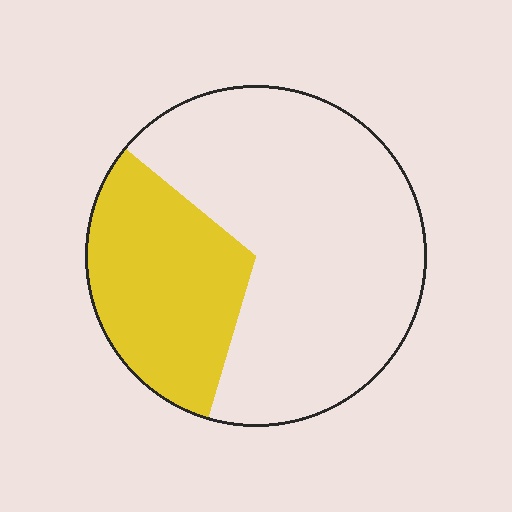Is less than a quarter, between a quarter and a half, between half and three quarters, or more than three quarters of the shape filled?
Between a quarter and a half.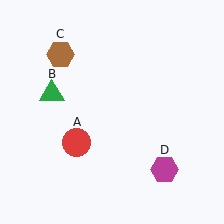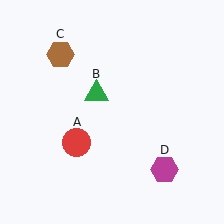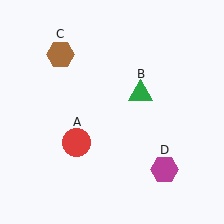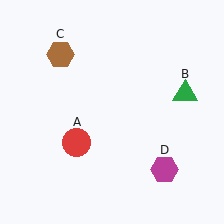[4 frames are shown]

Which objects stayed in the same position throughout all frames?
Red circle (object A) and brown hexagon (object C) and magenta hexagon (object D) remained stationary.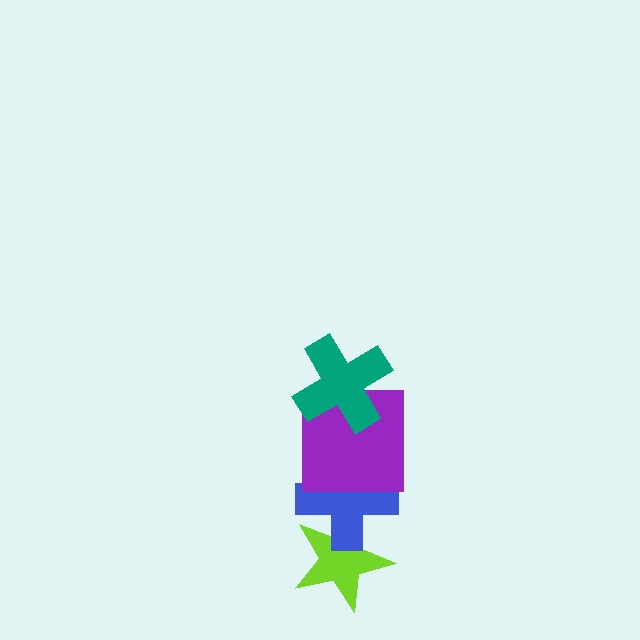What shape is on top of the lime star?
The blue cross is on top of the lime star.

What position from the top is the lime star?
The lime star is 4th from the top.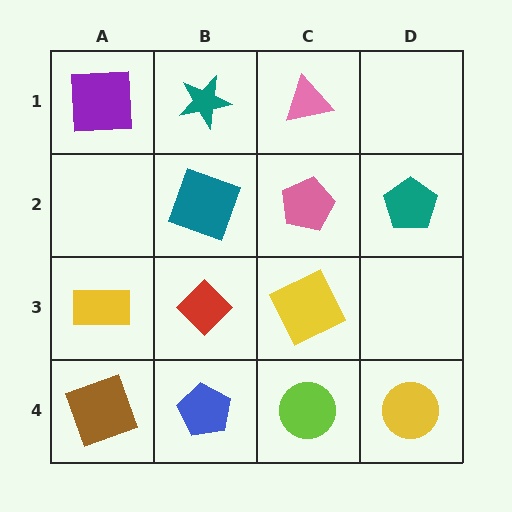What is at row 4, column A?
A brown square.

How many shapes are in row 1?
3 shapes.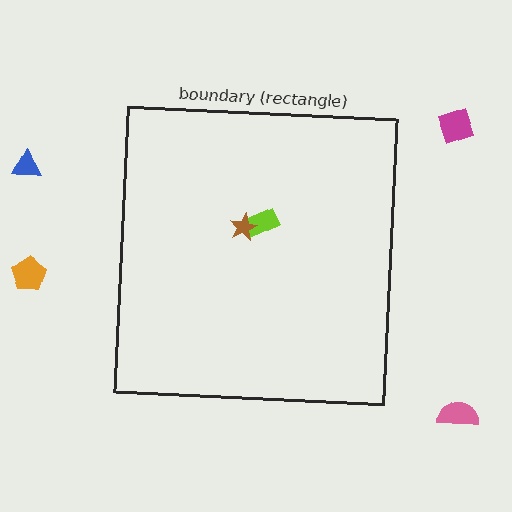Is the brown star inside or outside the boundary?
Inside.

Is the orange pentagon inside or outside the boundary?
Outside.